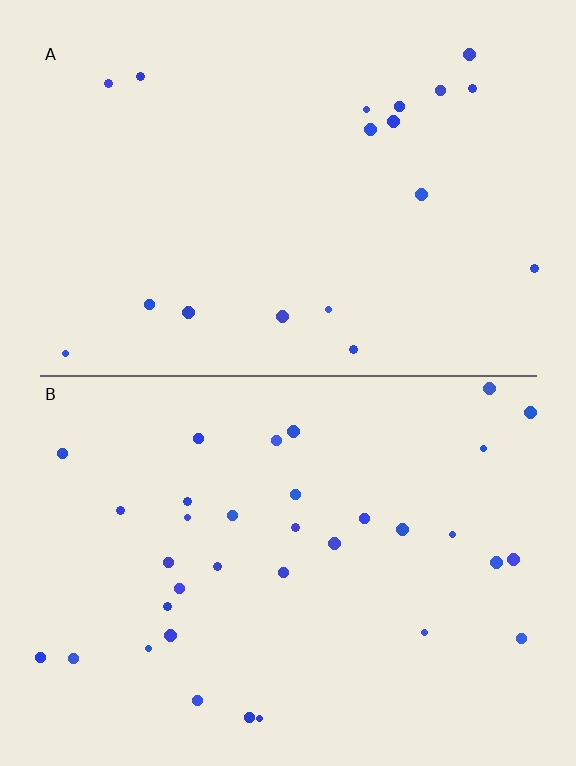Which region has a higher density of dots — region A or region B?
B (the bottom).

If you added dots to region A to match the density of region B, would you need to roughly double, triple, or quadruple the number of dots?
Approximately double.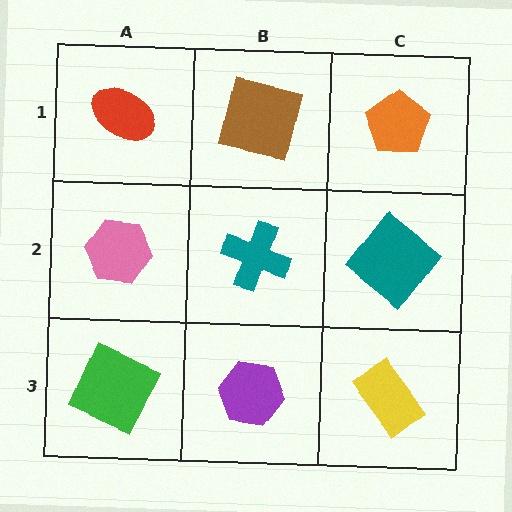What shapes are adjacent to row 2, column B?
A brown square (row 1, column B), a purple hexagon (row 3, column B), a pink hexagon (row 2, column A), a teal diamond (row 2, column C).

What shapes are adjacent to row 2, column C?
An orange pentagon (row 1, column C), a yellow rectangle (row 3, column C), a teal cross (row 2, column B).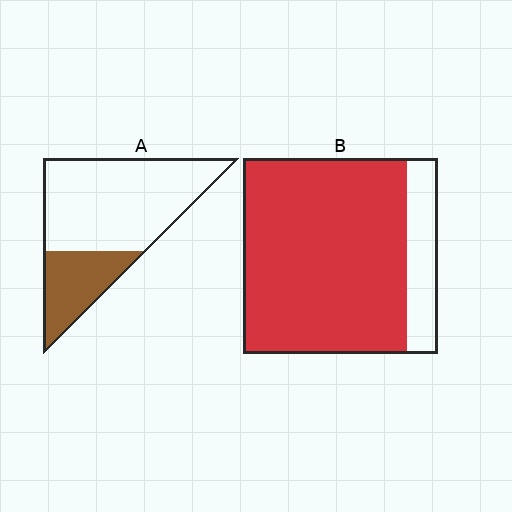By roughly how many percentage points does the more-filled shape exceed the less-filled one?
By roughly 55 percentage points (B over A).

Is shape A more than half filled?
No.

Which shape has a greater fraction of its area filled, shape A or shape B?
Shape B.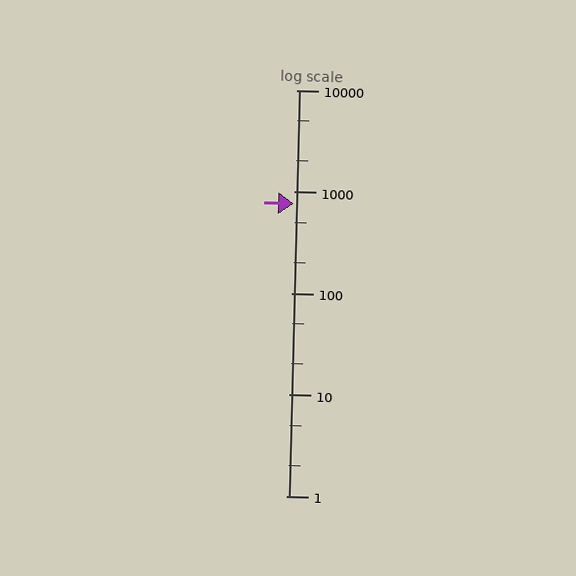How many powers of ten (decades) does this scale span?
The scale spans 4 decades, from 1 to 10000.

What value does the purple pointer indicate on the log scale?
The pointer indicates approximately 760.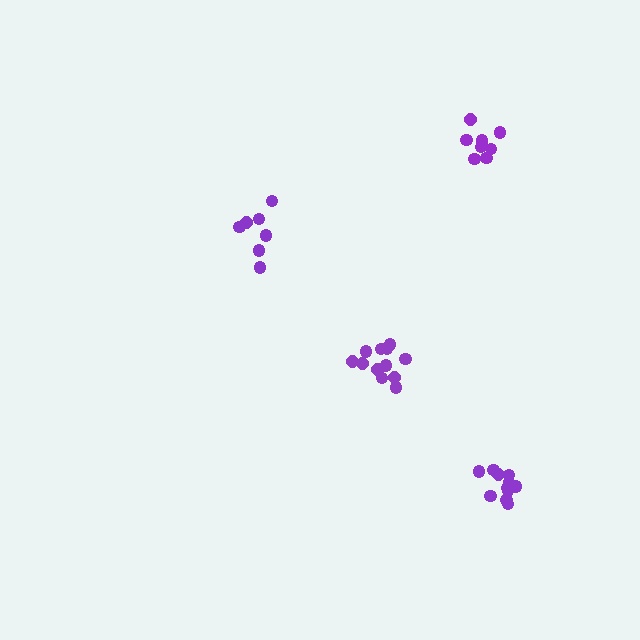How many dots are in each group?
Group 1: 7 dots, Group 2: 9 dots, Group 3: 12 dots, Group 4: 12 dots (40 total).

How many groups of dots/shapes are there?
There are 4 groups.